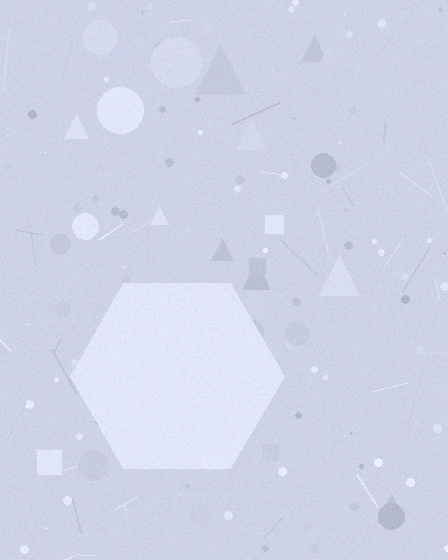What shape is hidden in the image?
A hexagon is hidden in the image.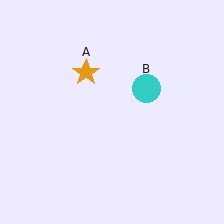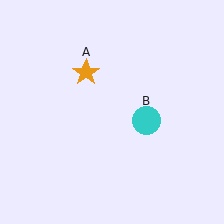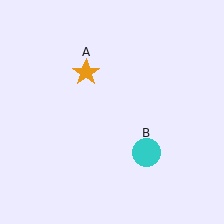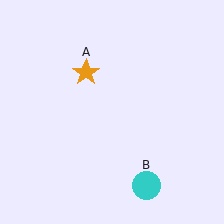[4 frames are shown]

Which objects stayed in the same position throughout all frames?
Orange star (object A) remained stationary.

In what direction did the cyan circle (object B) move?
The cyan circle (object B) moved down.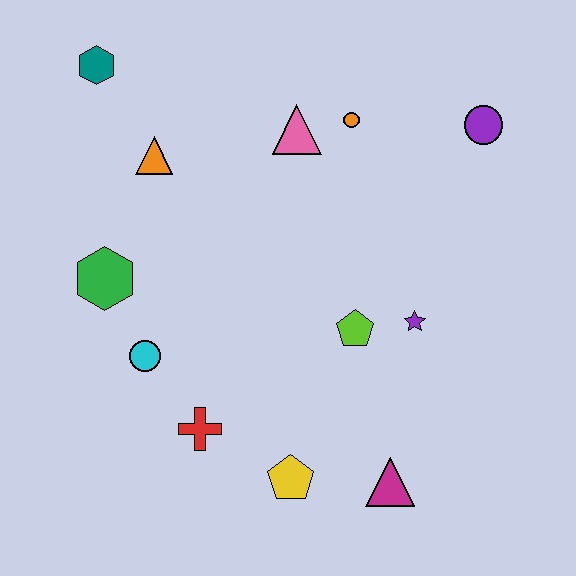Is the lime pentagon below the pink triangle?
Yes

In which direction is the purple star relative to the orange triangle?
The purple star is to the right of the orange triangle.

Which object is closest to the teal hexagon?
The orange triangle is closest to the teal hexagon.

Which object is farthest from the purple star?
The teal hexagon is farthest from the purple star.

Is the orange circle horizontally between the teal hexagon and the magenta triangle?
Yes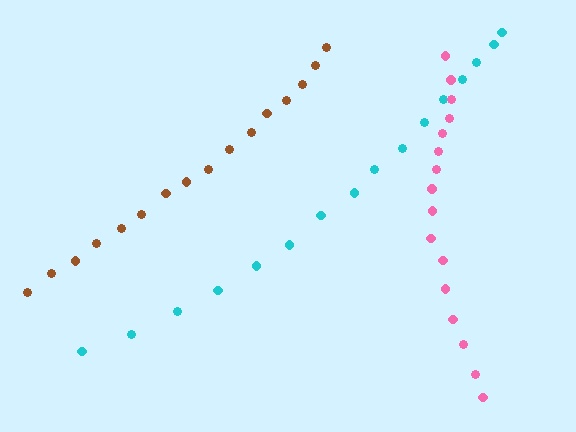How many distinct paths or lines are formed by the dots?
There are 3 distinct paths.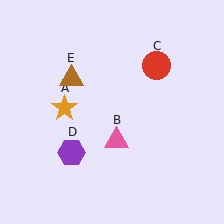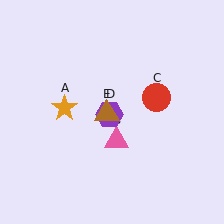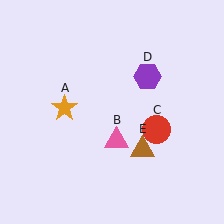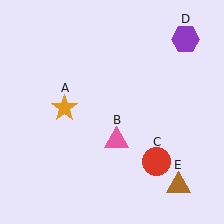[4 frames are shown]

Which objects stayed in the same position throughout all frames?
Orange star (object A) and pink triangle (object B) remained stationary.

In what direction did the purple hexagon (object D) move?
The purple hexagon (object D) moved up and to the right.